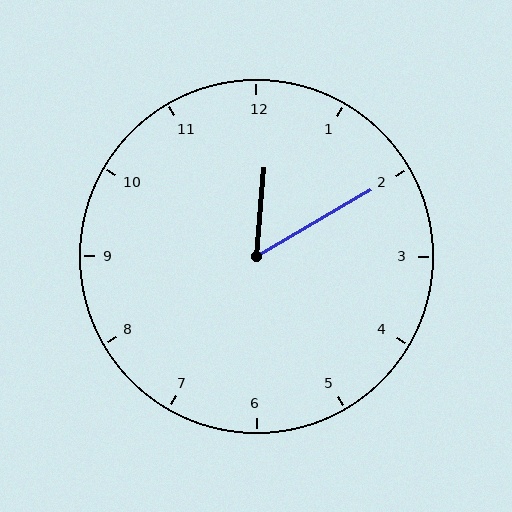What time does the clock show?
12:10.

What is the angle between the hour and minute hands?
Approximately 55 degrees.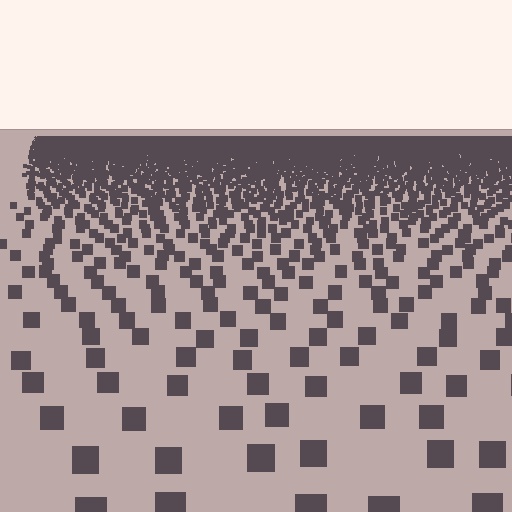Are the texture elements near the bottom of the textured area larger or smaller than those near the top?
Larger. Near the bottom, elements are closer to the viewer and appear at a bigger on-screen size.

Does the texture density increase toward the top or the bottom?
Density increases toward the top.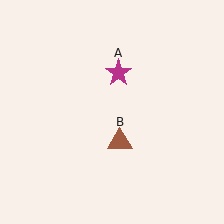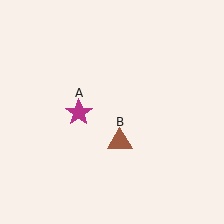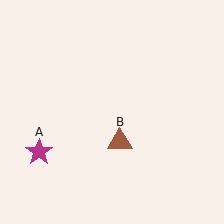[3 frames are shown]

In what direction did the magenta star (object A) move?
The magenta star (object A) moved down and to the left.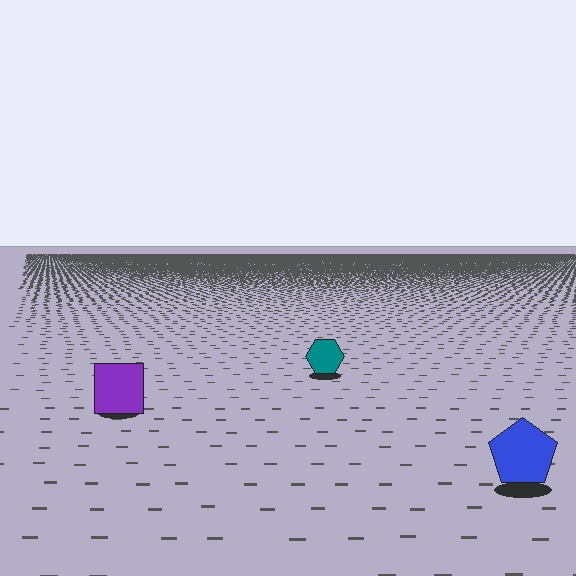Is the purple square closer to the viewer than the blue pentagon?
No. The blue pentagon is closer — you can tell from the texture gradient: the ground texture is coarser near it.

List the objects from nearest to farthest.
From nearest to farthest: the blue pentagon, the purple square, the teal hexagon.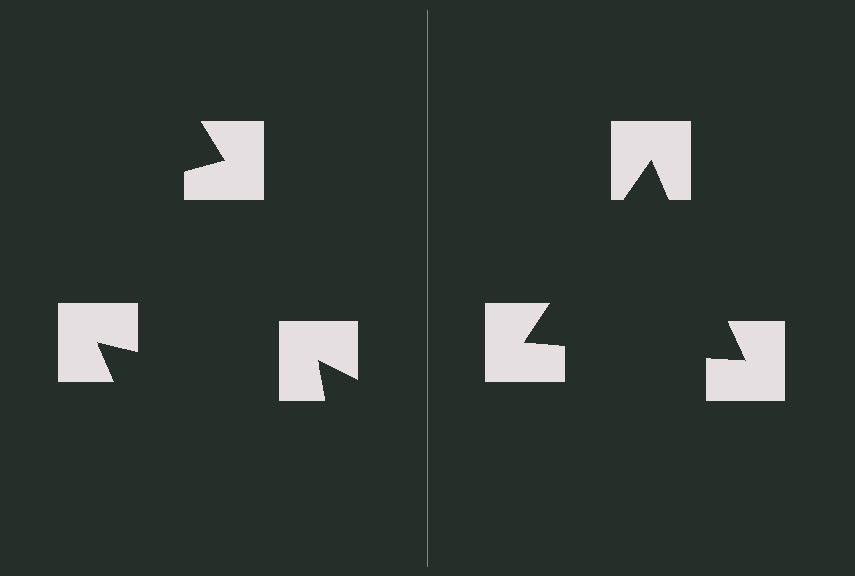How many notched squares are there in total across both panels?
6 — 3 on each side.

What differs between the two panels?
The notched squares are positioned identically on both sides; only the wedge orientations differ. On the right they align to a triangle; on the left they are misaligned.